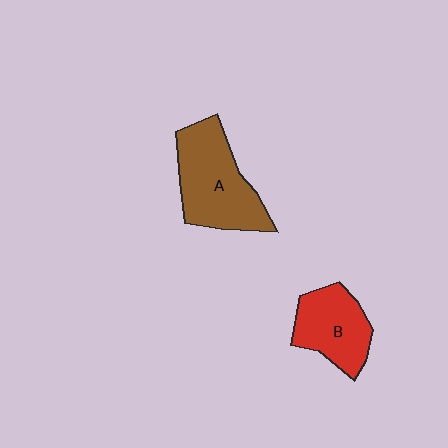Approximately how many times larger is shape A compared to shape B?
Approximately 1.4 times.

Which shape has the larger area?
Shape A (brown).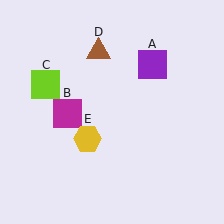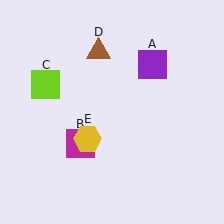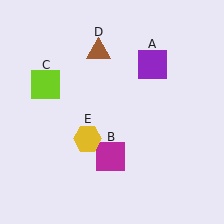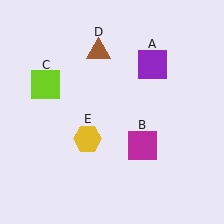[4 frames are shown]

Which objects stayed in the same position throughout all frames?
Purple square (object A) and lime square (object C) and brown triangle (object D) and yellow hexagon (object E) remained stationary.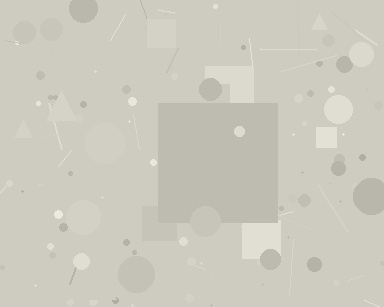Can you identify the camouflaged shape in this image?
The camouflaged shape is a square.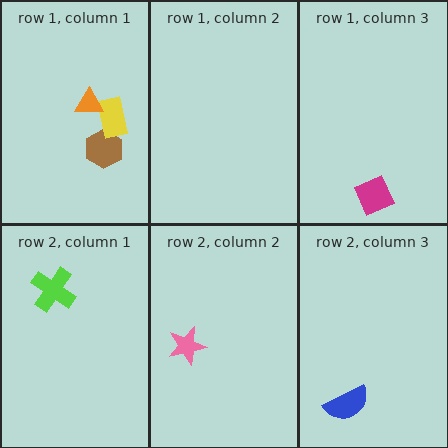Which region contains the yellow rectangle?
The row 1, column 1 region.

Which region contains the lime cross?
The row 2, column 1 region.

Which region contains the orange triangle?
The row 1, column 1 region.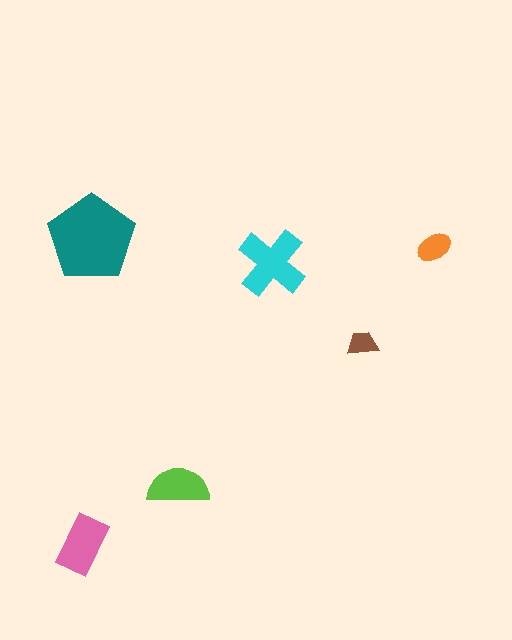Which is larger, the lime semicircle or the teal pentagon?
The teal pentagon.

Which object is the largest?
The teal pentagon.